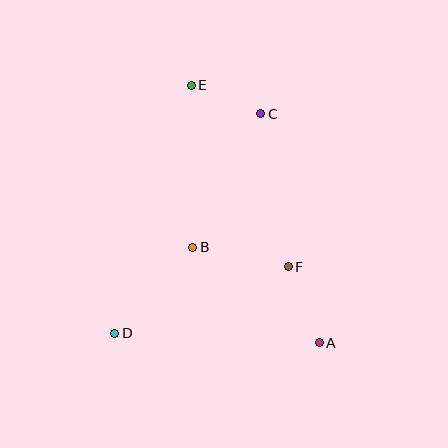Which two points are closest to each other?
Points C and E are closest to each other.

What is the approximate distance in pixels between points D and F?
The distance between D and F is approximately 186 pixels.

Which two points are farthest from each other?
Points A and E are farthest from each other.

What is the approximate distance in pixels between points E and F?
The distance between E and F is approximately 206 pixels.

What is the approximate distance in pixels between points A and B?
The distance between A and B is approximately 159 pixels.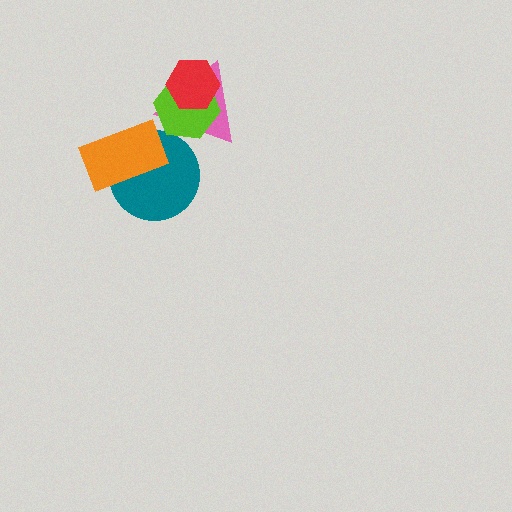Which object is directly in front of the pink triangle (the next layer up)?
The lime hexagon is directly in front of the pink triangle.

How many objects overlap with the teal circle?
2 objects overlap with the teal circle.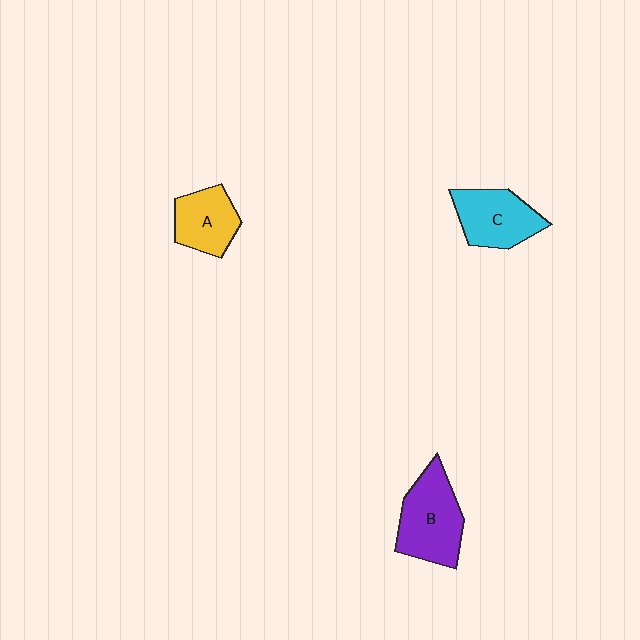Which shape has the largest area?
Shape B (purple).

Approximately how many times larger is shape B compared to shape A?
Approximately 1.4 times.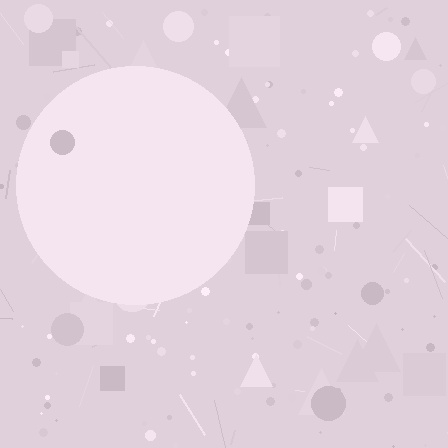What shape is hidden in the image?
A circle is hidden in the image.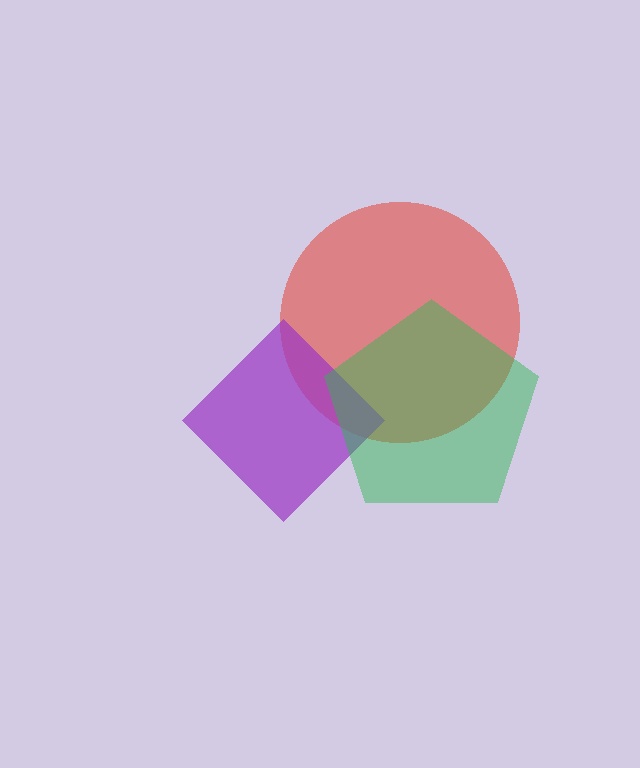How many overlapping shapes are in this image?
There are 3 overlapping shapes in the image.